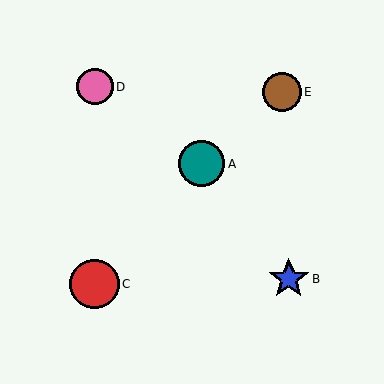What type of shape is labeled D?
Shape D is a pink circle.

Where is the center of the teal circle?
The center of the teal circle is at (202, 164).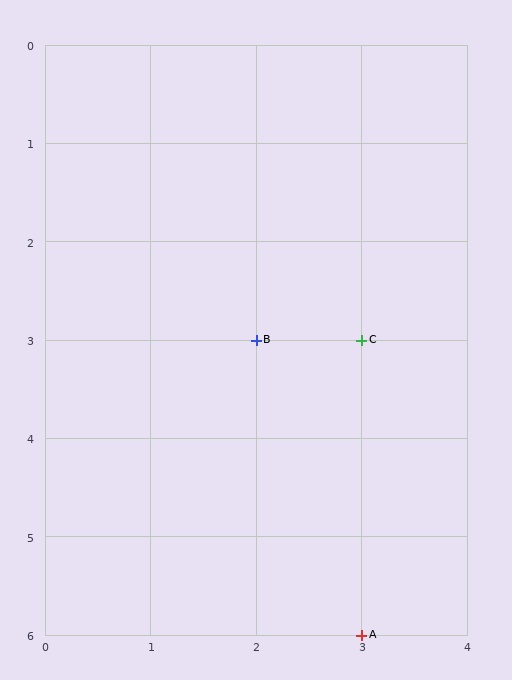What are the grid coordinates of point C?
Point C is at grid coordinates (3, 3).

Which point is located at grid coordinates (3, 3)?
Point C is at (3, 3).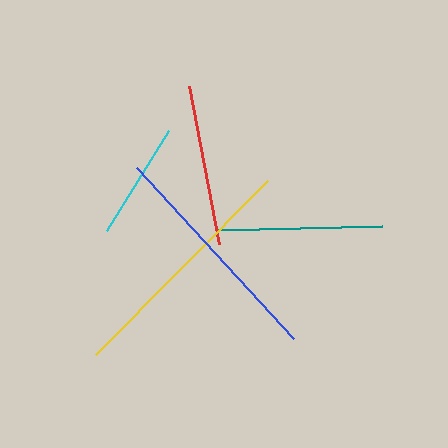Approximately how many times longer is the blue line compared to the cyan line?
The blue line is approximately 2.0 times the length of the cyan line.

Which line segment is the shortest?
The cyan line is the shortest at approximately 118 pixels.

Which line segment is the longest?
The yellow line is the longest at approximately 245 pixels.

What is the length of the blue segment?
The blue segment is approximately 232 pixels long.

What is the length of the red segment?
The red segment is approximately 161 pixels long.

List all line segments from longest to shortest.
From longest to shortest: yellow, blue, teal, red, cyan.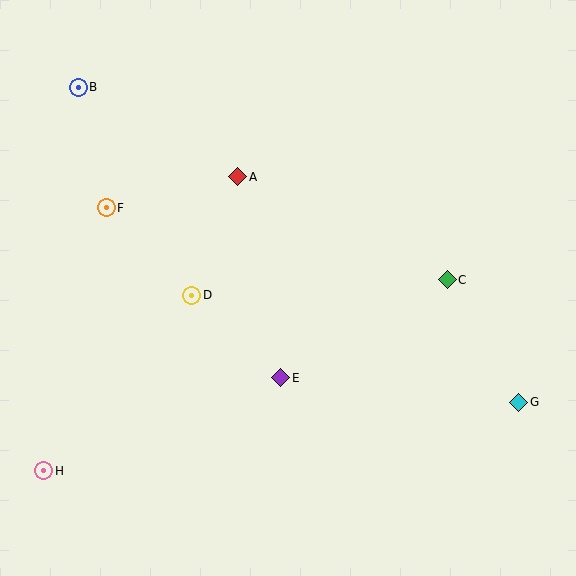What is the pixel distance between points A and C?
The distance between A and C is 233 pixels.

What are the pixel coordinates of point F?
Point F is at (106, 208).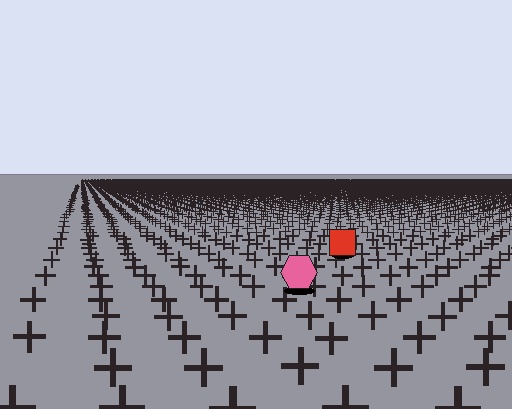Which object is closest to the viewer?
The pink hexagon is closest. The texture marks near it are larger and more spread out.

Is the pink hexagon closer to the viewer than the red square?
Yes. The pink hexagon is closer — you can tell from the texture gradient: the ground texture is coarser near it.